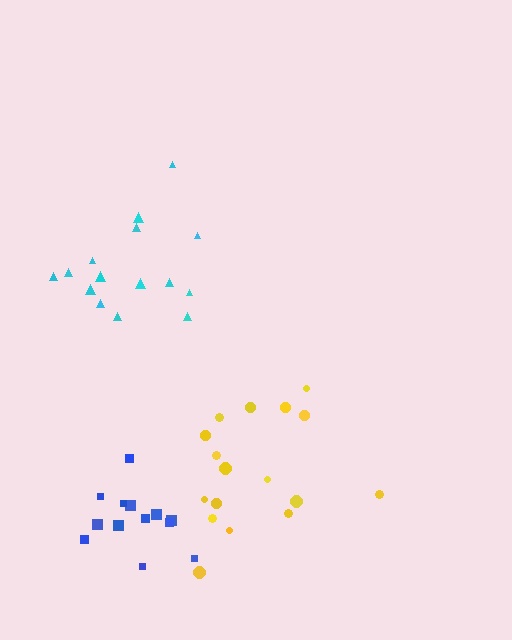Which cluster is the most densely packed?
Blue.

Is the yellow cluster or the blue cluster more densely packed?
Blue.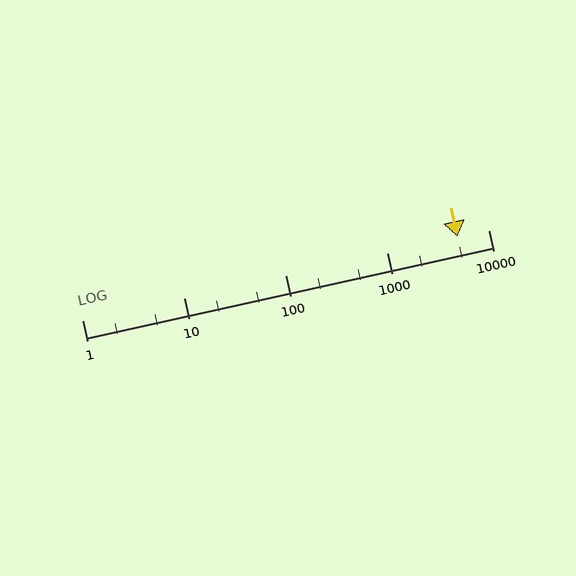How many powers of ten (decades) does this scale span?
The scale spans 4 decades, from 1 to 10000.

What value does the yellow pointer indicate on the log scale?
The pointer indicates approximately 5000.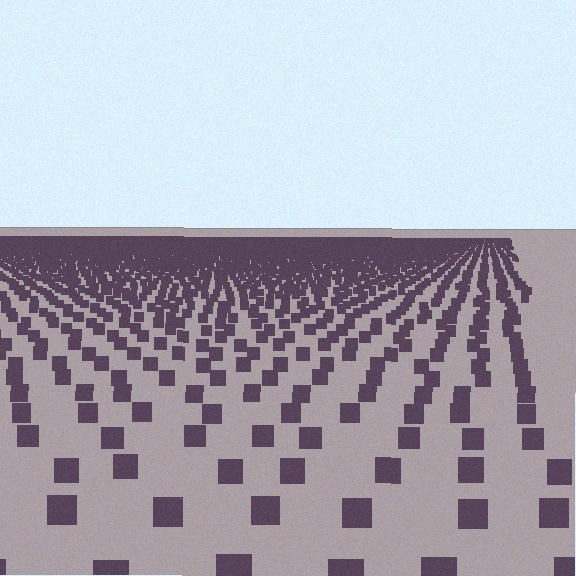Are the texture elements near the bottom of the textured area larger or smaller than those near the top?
Larger. Near the bottom, elements are closer to the viewer and appear at a bigger on-screen size.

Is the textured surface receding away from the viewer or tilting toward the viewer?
The surface is receding away from the viewer. Texture elements get smaller and denser toward the top.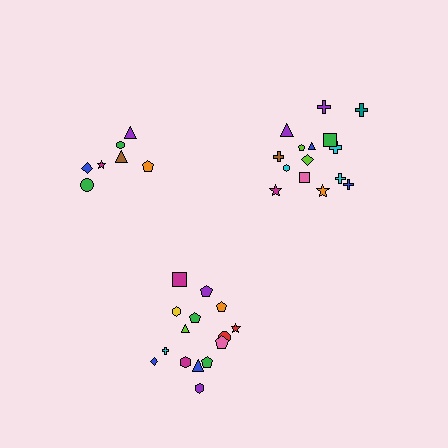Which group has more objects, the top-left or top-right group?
The top-right group.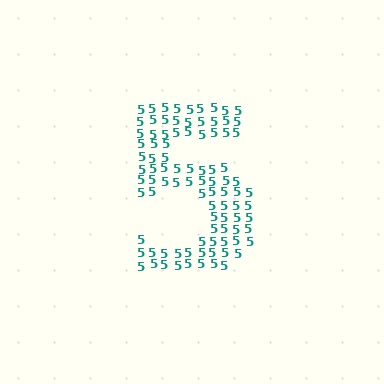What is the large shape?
The large shape is the digit 5.